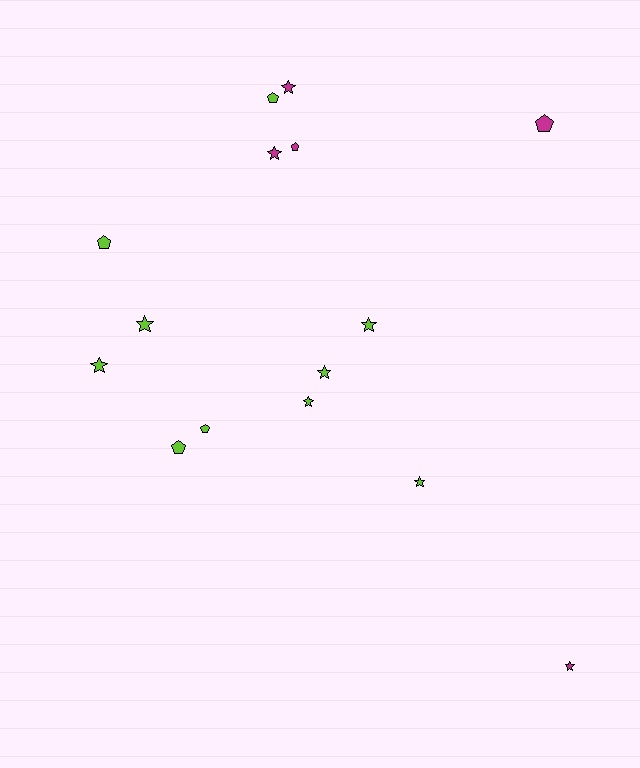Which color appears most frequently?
Lime, with 10 objects.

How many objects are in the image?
There are 15 objects.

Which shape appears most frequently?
Star, with 9 objects.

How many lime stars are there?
There are 6 lime stars.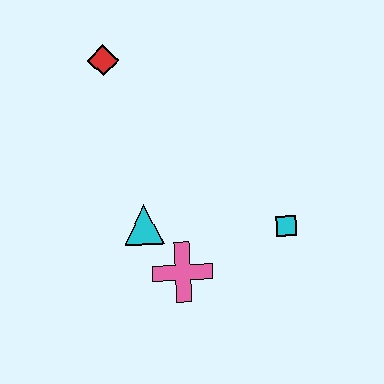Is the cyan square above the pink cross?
Yes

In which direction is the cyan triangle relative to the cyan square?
The cyan triangle is to the left of the cyan square.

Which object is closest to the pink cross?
The cyan triangle is closest to the pink cross.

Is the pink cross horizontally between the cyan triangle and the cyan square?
Yes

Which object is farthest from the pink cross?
The red diamond is farthest from the pink cross.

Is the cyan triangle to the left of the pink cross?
Yes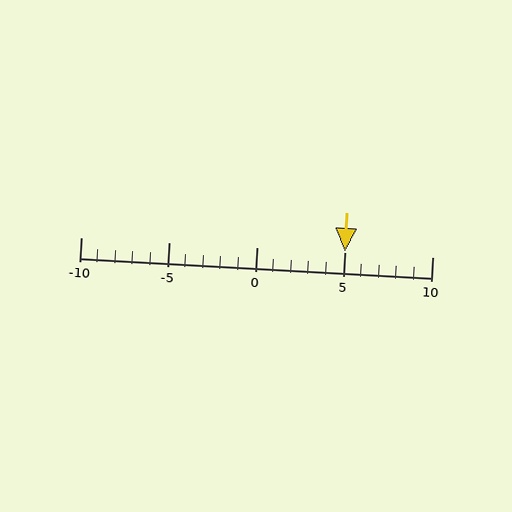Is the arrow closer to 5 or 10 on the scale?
The arrow is closer to 5.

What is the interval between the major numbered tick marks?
The major tick marks are spaced 5 units apart.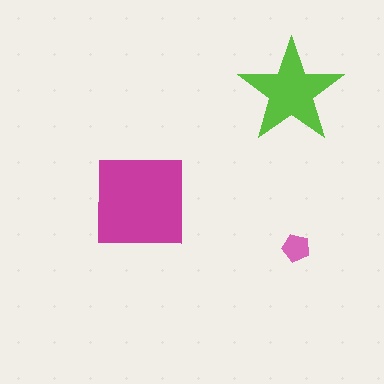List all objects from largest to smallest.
The magenta square, the lime star, the pink pentagon.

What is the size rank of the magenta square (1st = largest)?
1st.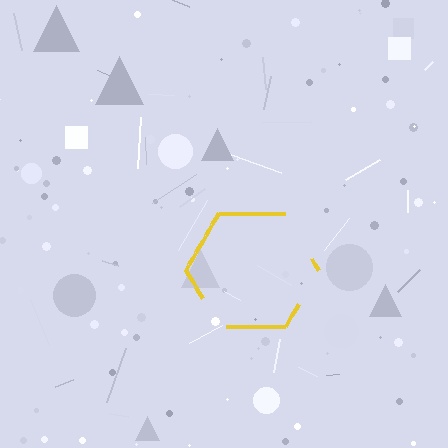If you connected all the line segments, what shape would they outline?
They would outline a hexagon.